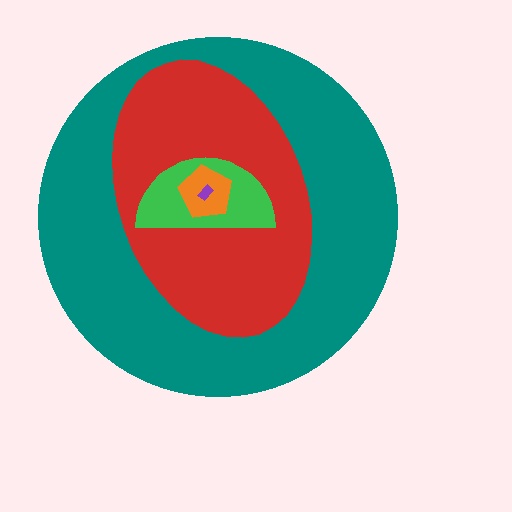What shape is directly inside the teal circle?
The red ellipse.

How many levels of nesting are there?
5.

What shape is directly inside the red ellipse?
The green semicircle.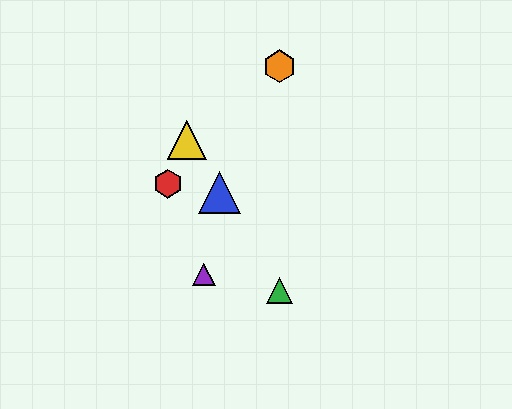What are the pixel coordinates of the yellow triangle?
The yellow triangle is at (187, 140).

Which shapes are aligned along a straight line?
The blue triangle, the green triangle, the yellow triangle are aligned along a straight line.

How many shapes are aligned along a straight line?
3 shapes (the blue triangle, the green triangle, the yellow triangle) are aligned along a straight line.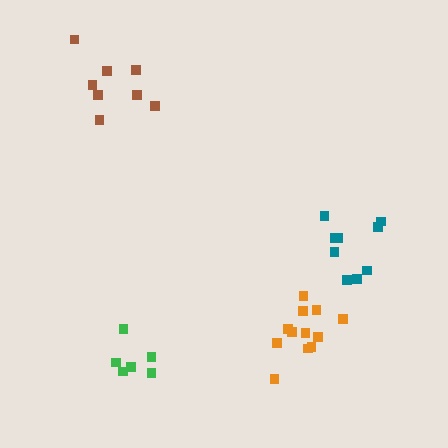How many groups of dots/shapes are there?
There are 4 groups.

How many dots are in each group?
Group 1: 6 dots, Group 2: 9 dots, Group 3: 12 dots, Group 4: 8 dots (35 total).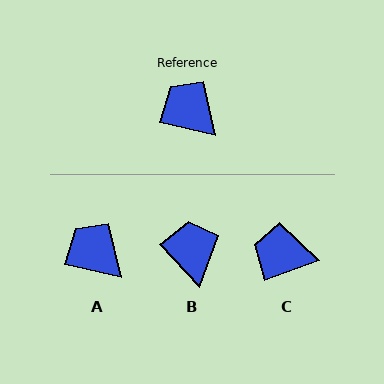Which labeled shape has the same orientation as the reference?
A.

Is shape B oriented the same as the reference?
No, it is off by about 33 degrees.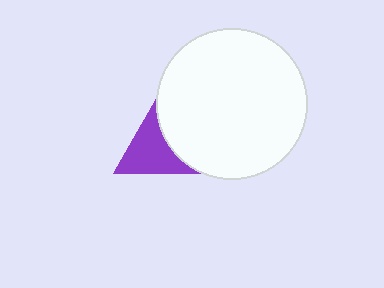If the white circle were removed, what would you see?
You would see the complete purple triangle.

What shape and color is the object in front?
The object in front is a white circle.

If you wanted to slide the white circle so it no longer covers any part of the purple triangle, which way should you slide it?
Slide it right — that is the most direct way to separate the two shapes.